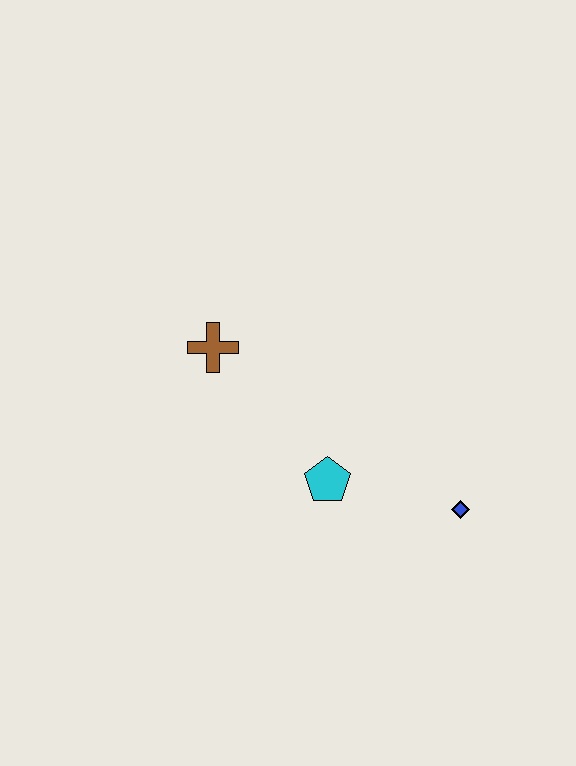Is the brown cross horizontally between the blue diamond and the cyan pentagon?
No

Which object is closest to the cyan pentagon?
The blue diamond is closest to the cyan pentagon.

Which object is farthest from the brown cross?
The blue diamond is farthest from the brown cross.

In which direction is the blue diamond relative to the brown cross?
The blue diamond is to the right of the brown cross.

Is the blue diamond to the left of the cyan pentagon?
No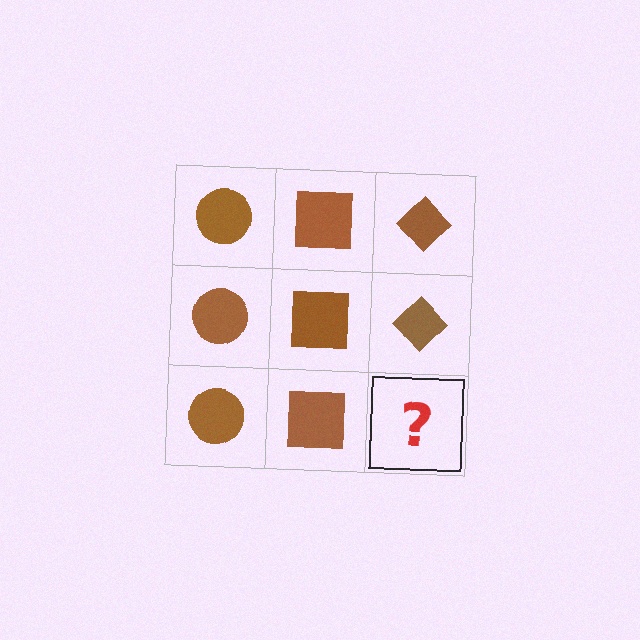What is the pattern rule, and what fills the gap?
The rule is that each column has a consistent shape. The gap should be filled with a brown diamond.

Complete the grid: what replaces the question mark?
The question mark should be replaced with a brown diamond.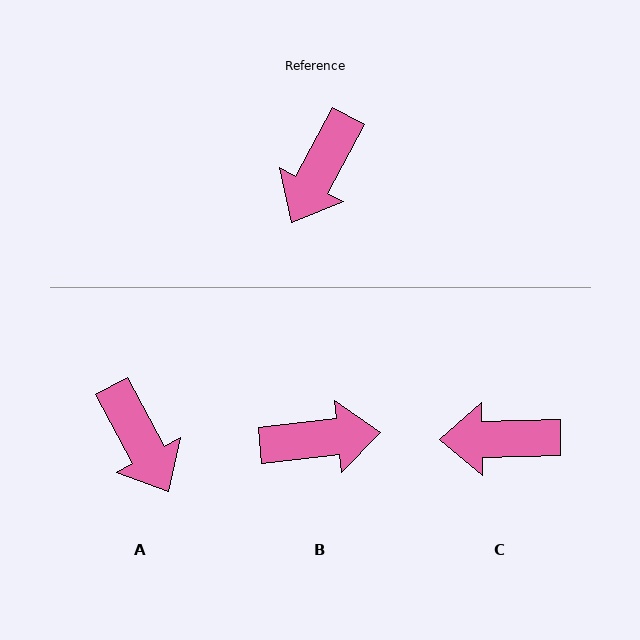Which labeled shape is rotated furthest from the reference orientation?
B, about 124 degrees away.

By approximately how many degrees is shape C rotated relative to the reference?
Approximately 61 degrees clockwise.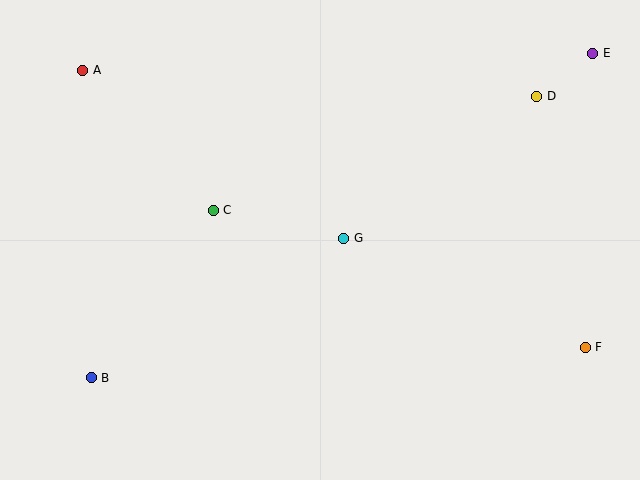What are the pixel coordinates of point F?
Point F is at (585, 347).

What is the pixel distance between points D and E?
The distance between D and E is 71 pixels.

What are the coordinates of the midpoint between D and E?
The midpoint between D and E is at (565, 75).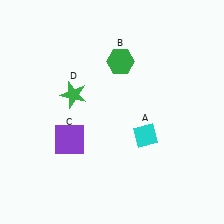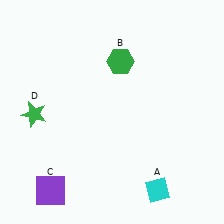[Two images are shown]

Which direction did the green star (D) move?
The green star (D) moved left.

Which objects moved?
The objects that moved are: the cyan diamond (A), the purple square (C), the green star (D).